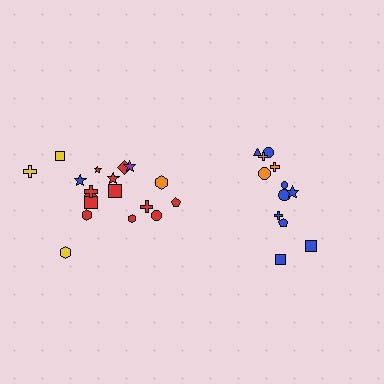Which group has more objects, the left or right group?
The left group.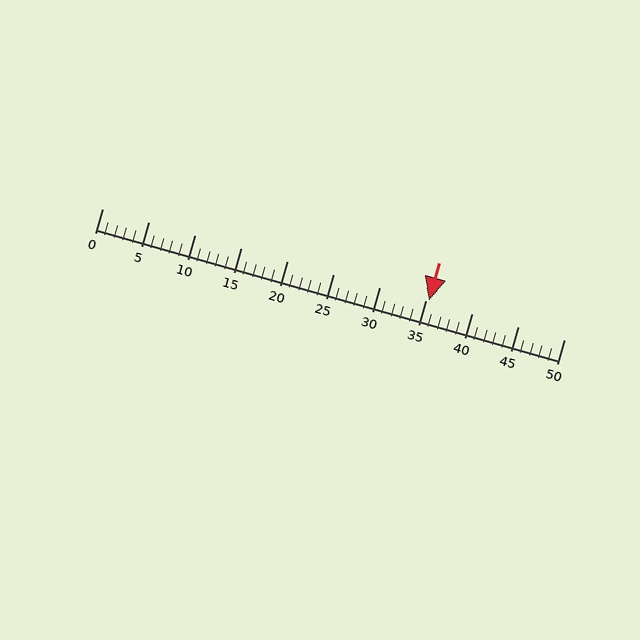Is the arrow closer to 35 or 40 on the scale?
The arrow is closer to 35.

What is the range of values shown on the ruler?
The ruler shows values from 0 to 50.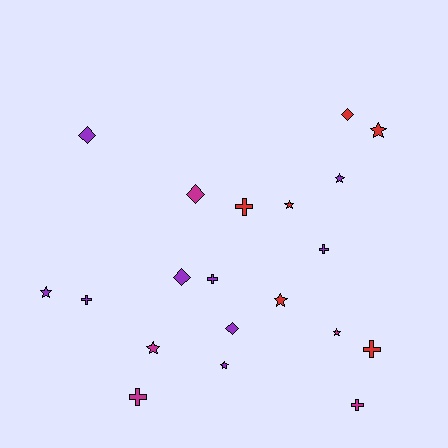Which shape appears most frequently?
Star, with 8 objects.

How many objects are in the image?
There are 20 objects.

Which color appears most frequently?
Purple, with 9 objects.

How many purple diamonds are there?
There are 3 purple diamonds.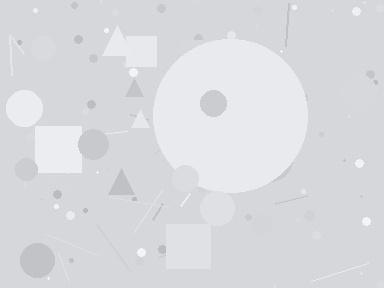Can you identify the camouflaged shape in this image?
The camouflaged shape is a circle.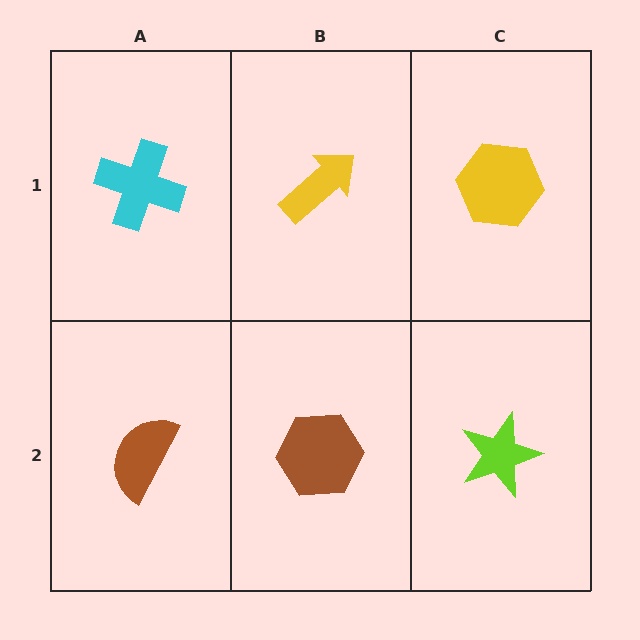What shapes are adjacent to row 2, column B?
A yellow arrow (row 1, column B), a brown semicircle (row 2, column A), a lime star (row 2, column C).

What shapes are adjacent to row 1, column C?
A lime star (row 2, column C), a yellow arrow (row 1, column B).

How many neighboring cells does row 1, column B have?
3.